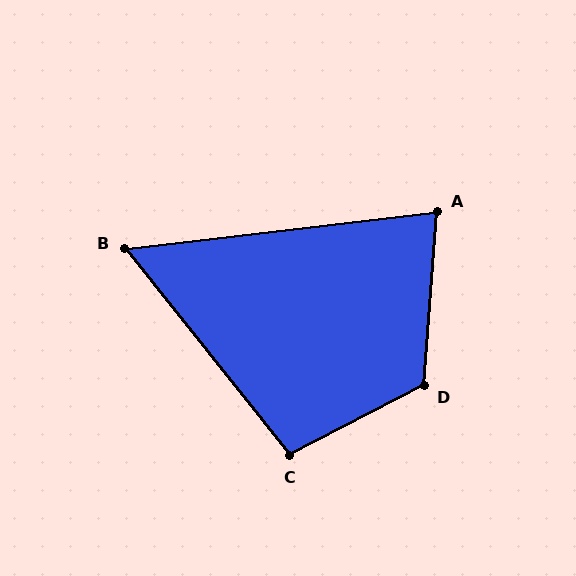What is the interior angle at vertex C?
Approximately 101 degrees (obtuse).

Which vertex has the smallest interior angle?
B, at approximately 58 degrees.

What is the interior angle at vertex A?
Approximately 79 degrees (acute).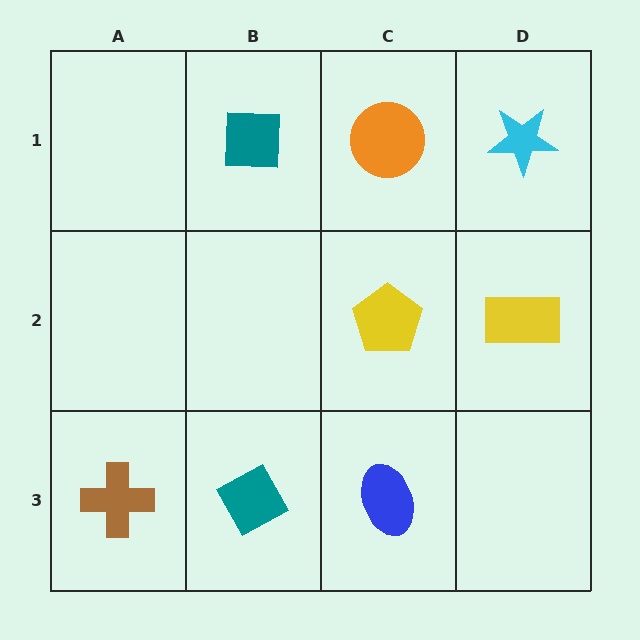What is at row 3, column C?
A blue ellipse.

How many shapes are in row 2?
2 shapes.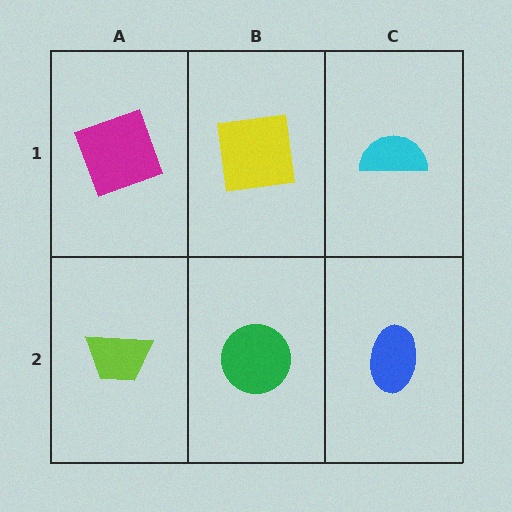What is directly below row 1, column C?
A blue ellipse.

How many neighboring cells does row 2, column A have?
2.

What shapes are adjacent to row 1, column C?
A blue ellipse (row 2, column C), a yellow square (row 1, column B).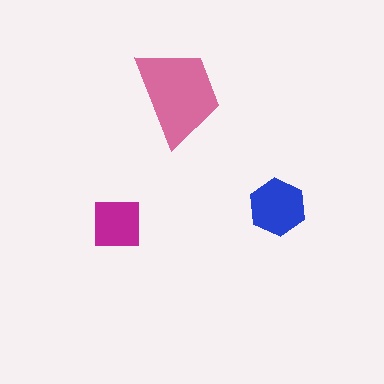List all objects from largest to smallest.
The pink trapezoid, the blue hexagon, the magenta square.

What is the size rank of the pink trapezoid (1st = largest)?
1st.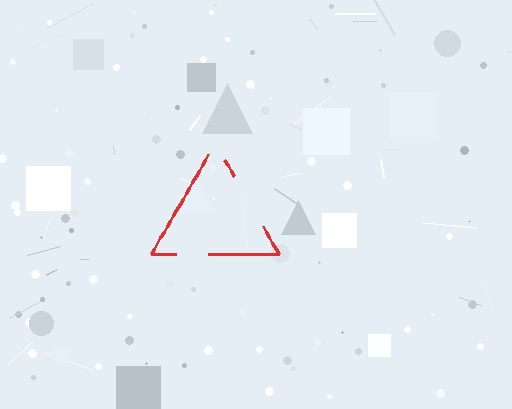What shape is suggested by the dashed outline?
The dashed outline suggests a triangle.